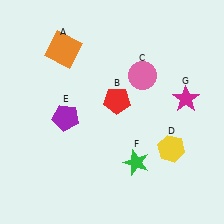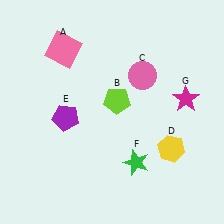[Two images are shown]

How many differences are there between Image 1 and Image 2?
There are 2 differences between the two images.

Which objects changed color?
A changed from orange to pink. B changed from red to lime.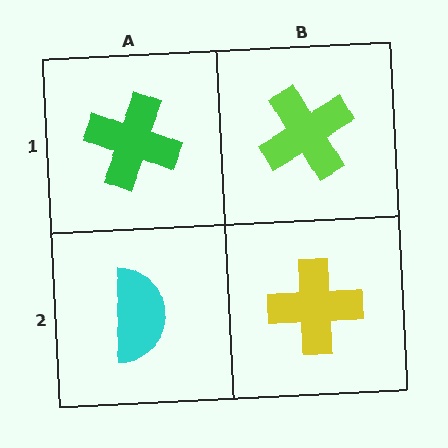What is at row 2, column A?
A cyan semicircle.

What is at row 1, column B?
A lime cross.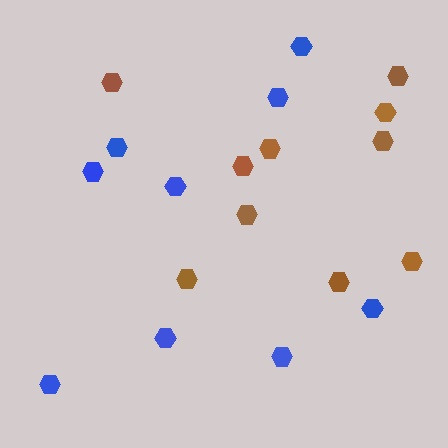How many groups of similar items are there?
There are 2 groups: one group of brown hexagons (10) and one group of blue hexagons (9).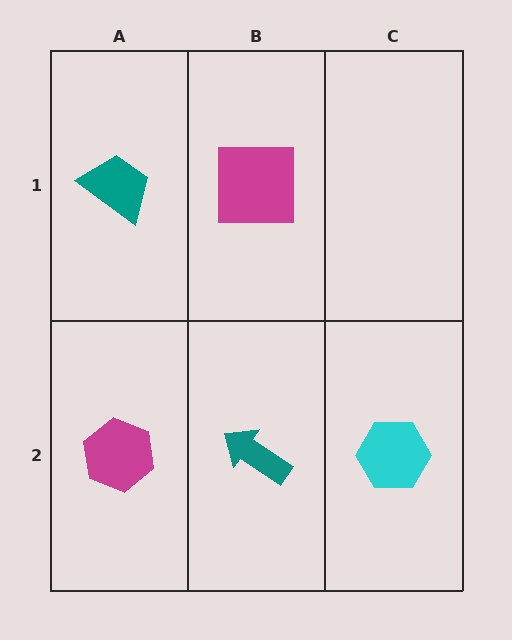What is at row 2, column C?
A cyan hexagon.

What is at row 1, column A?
A teal trapezoid.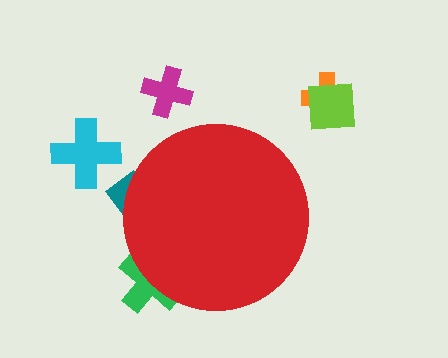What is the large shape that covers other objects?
A red circle.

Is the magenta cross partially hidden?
No, the magenta cross is fully visible.